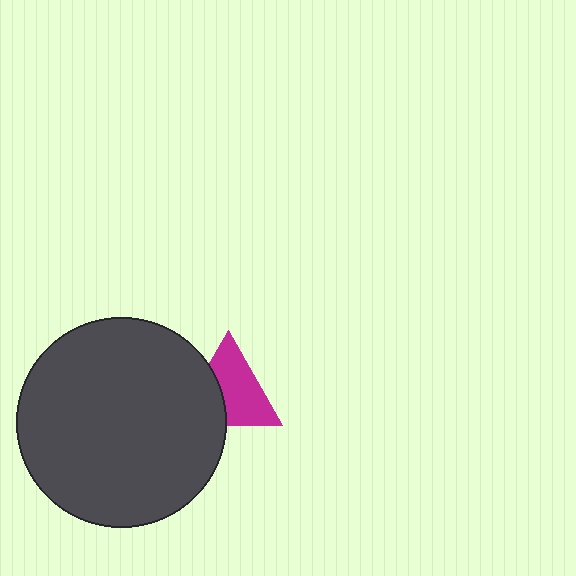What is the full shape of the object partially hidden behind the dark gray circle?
The partially hidden object is a magenta triangle.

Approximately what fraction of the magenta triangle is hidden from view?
Roughly 36% of the magenta triangle is hidden behind the dark gray circle.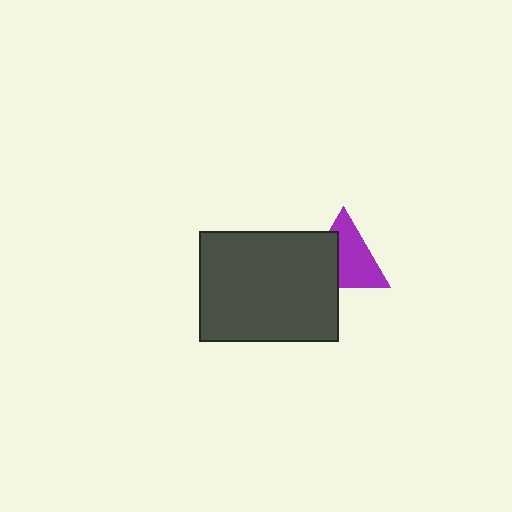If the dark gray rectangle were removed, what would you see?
You would see the complete purple triangle.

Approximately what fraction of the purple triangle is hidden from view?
Roughly 39% of the purple triangle is hidden behind the dark gray rectangle.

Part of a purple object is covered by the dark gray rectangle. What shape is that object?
It is a triangle.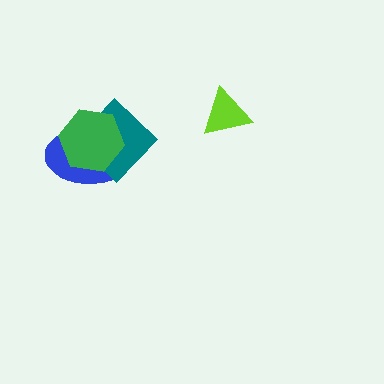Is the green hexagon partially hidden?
No, no other shape covers it.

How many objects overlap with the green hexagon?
2 objects overlap with the green hexagon.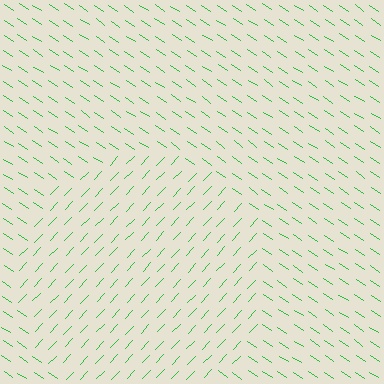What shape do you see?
I see a circle.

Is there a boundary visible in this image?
Yes, there is a texture boundary formed by a change in line orientation.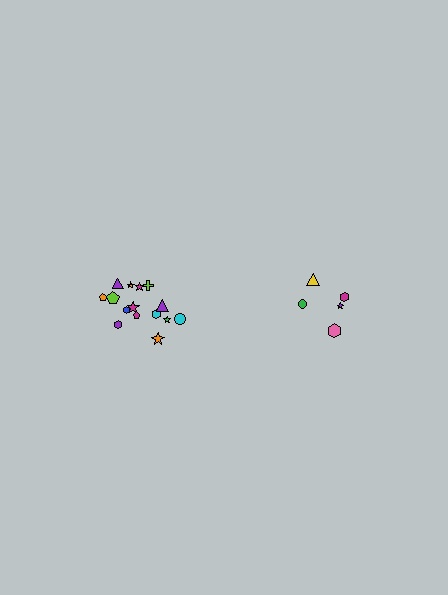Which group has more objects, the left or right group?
The left group.